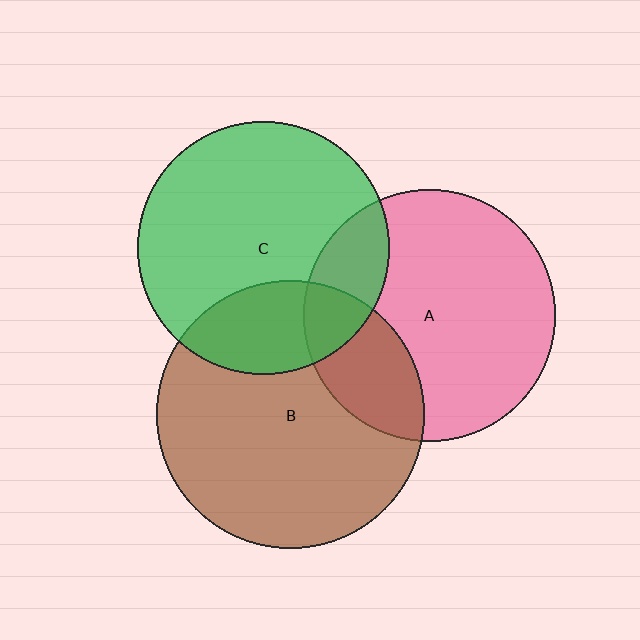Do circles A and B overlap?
Yes.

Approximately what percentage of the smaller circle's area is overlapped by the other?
Approximately 25%.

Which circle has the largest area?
Circle B (brown).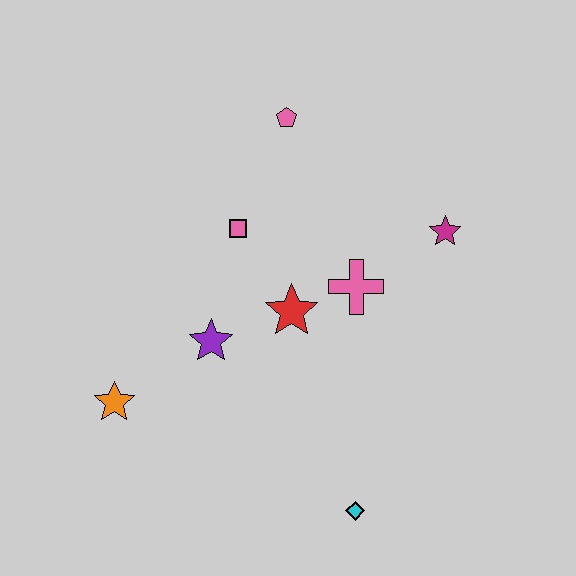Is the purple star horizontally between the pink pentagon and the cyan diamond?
No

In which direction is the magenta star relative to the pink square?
The magenta star is to the right of the pink square.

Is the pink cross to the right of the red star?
Yes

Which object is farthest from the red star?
The cyan diamond is farthest from the red star.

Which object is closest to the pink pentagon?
The pink square is closest to the pink pentagon.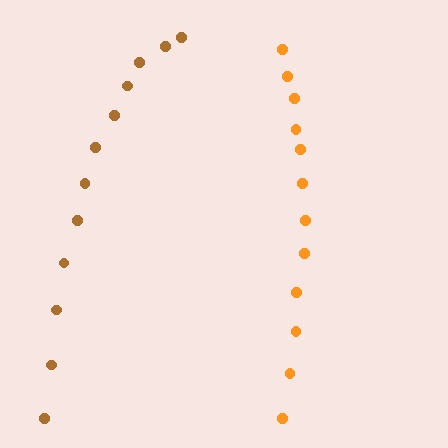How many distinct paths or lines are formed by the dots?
There are 2 distinct paths.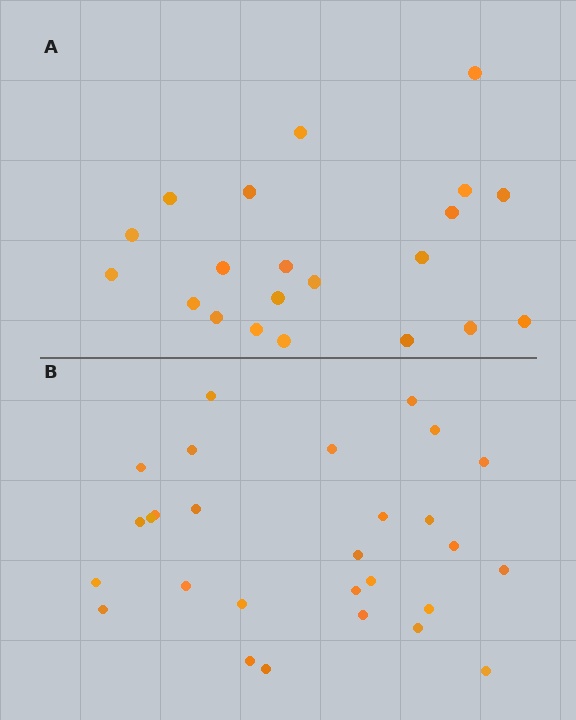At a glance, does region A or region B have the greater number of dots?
Region B (the bottom region) has more dots.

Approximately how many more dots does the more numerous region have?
Region B has roughly 8 or so more dots than region A.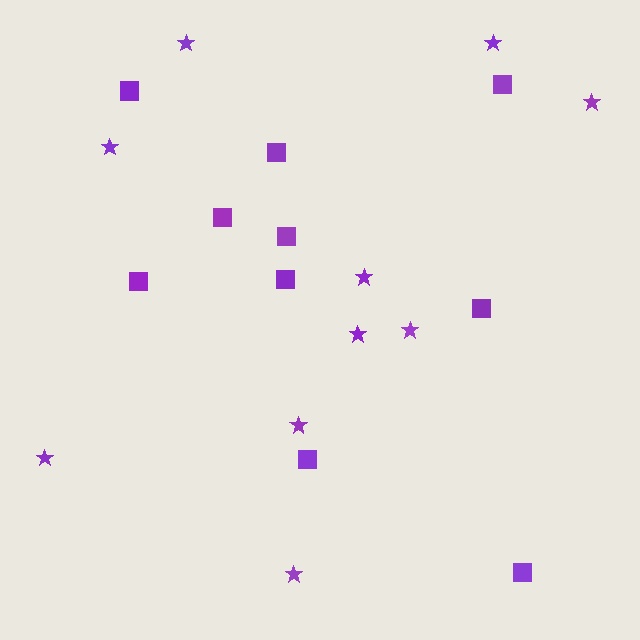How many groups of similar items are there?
There are 2 groups: one group of stars (10) and one group of squares (10).